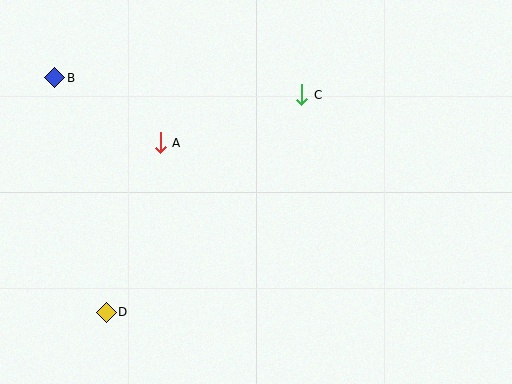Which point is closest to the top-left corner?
Point B is closest to the top-left corner.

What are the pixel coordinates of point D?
Point D is at (106, 312).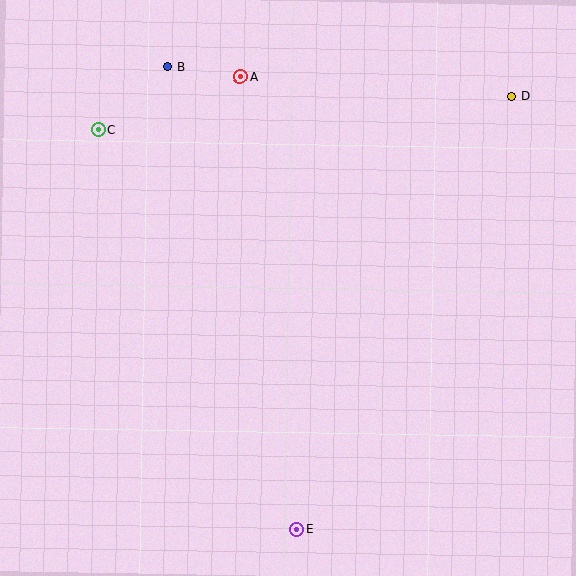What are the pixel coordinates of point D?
Point D is at (512, 96).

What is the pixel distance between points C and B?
The distance between C and B is 94 pixels.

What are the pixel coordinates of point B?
Point B is at (167, 67).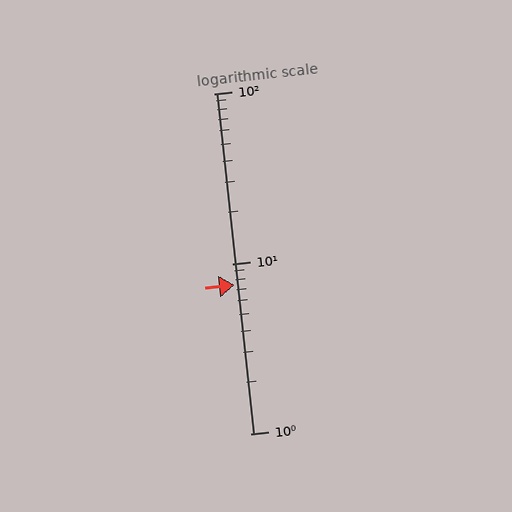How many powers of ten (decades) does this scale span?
The scale spans 2 decades, from 1 to 100.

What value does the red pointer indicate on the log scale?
The pointer indicates approximately 7.5.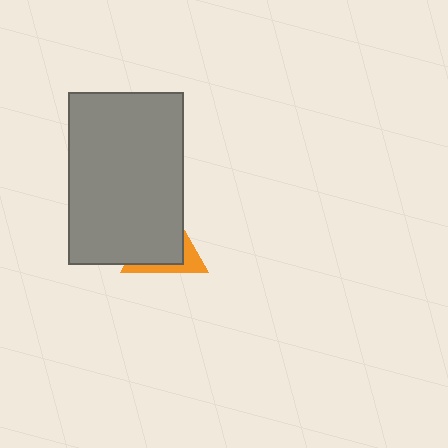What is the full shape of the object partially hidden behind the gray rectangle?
The partially hidden object is an orange triangle.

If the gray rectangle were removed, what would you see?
You would see the complete orange triangle.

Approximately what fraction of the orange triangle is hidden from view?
Roughly 69% of the orange triangle is hidden behind the gray rectangle.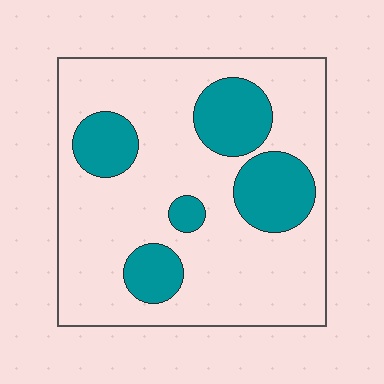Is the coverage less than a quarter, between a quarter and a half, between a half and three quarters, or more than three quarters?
Less than a quarter.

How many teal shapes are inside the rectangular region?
5.